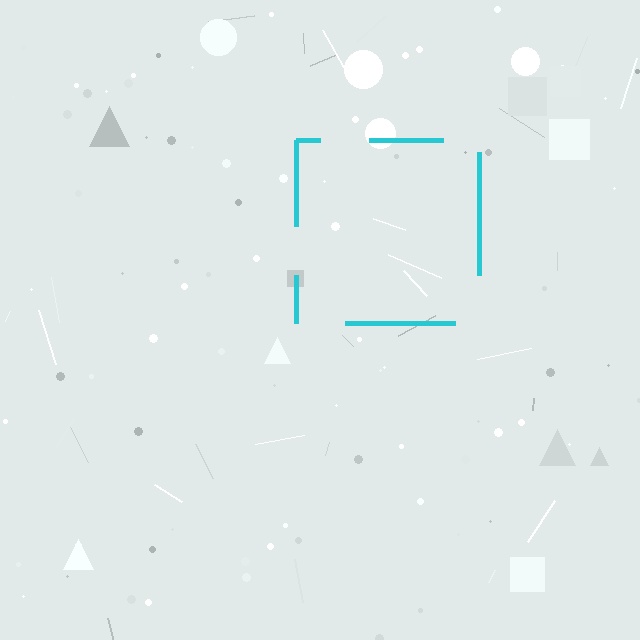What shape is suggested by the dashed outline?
The dashed outline suggests a square.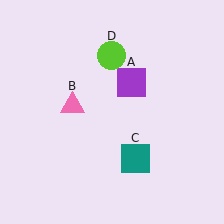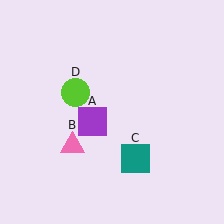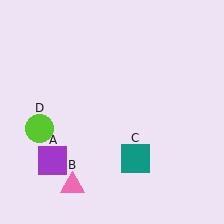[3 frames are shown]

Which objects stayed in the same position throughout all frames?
Teal square (object C) remained stationary.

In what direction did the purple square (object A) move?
The purple square (object A) moved down and to the left.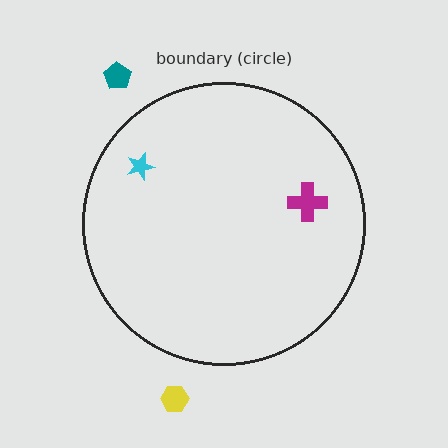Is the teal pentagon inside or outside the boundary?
Outside.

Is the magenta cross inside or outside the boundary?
Inside.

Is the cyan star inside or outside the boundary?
Inside.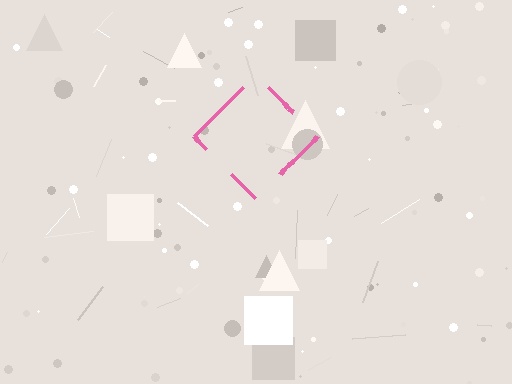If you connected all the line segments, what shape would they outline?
They would outline a diamond.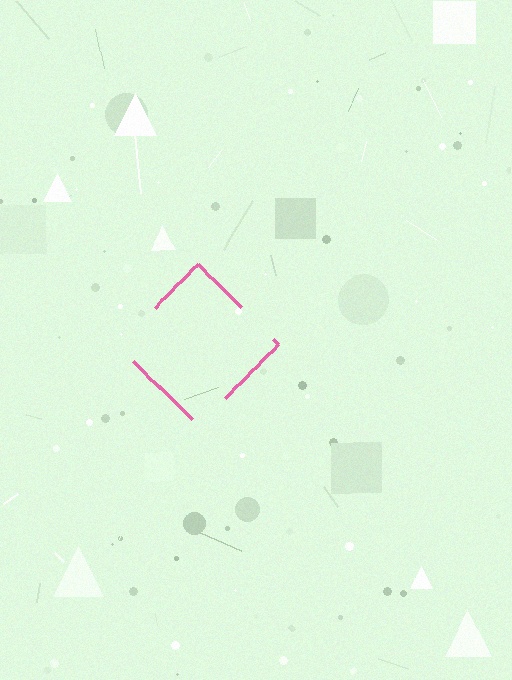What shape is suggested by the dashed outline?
The dashed outline suggests a diamond.